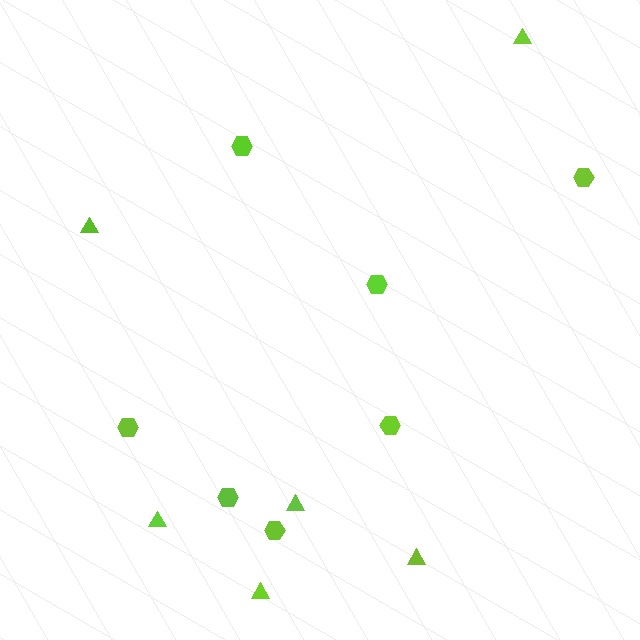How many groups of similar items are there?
There are 2 groups: one group of triangles (6) and one group of hexagons (7).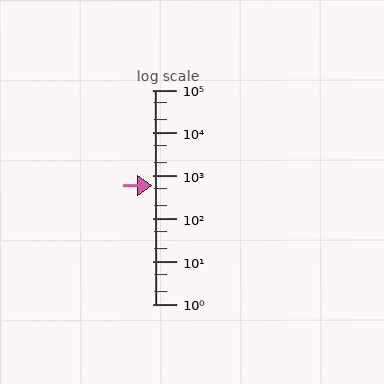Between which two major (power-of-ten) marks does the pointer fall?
The pointer is between 100 and 1000.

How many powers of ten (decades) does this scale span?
The scale spans 5 decades, from 1 to 100000.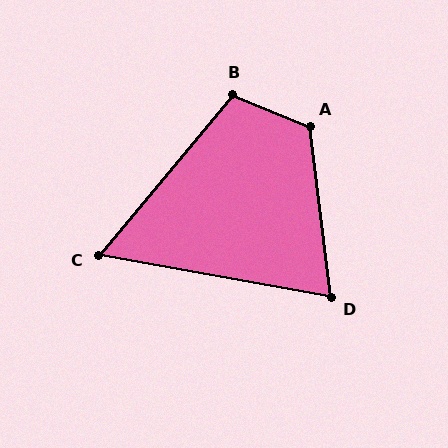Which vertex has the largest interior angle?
A, at approximately 120 degrees.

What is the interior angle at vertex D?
Approximately 73 degrees (acute).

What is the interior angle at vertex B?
Approximately 107 degrees (obtuse).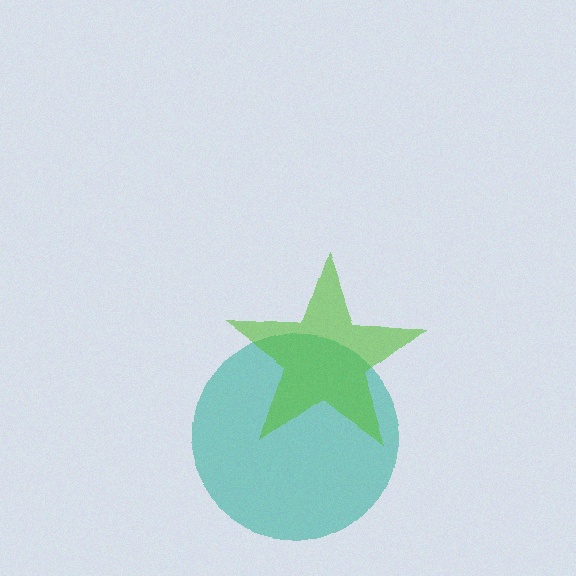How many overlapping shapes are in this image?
There are 2 overlapping shapes in the image.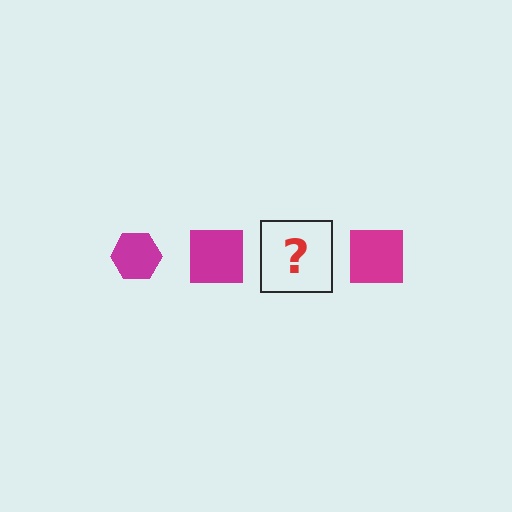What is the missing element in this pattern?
The missing element is a magenta hexagon.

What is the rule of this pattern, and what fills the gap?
The rule is that the pattern cycles through hexagon, square shapes in magenta. The gap should be filled with a magenta hexagon.